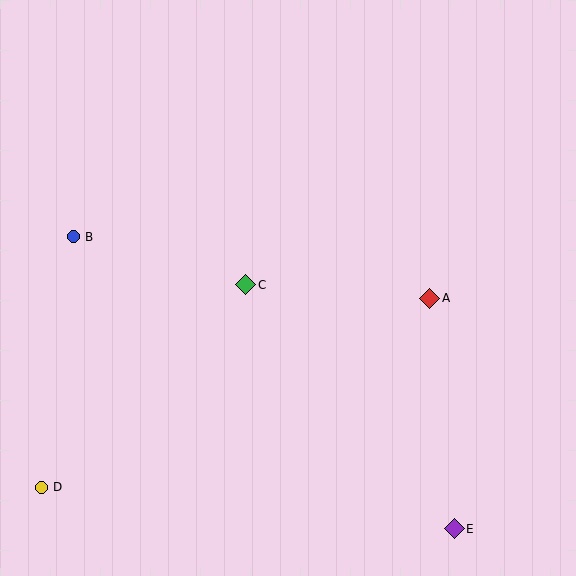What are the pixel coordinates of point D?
Point D is at (41, 487).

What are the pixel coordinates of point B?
Point B is at (73, 237).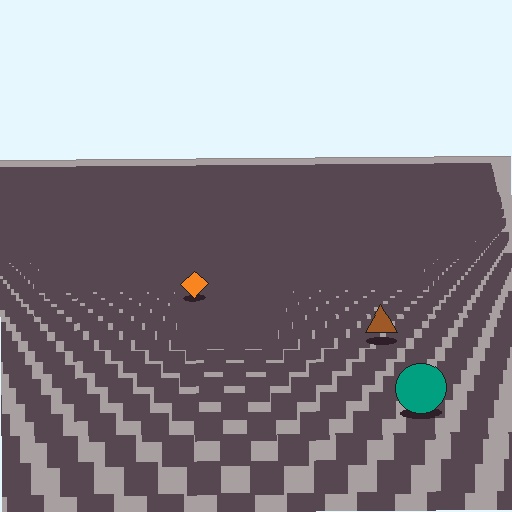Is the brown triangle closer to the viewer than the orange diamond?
Yes. The brown triangle is closer — you can tell from the texture gradient: the ground texture is coarser near it.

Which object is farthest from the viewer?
The orange diamond is farthest from the viewer. It appears smaller and the ground texture around it is denser.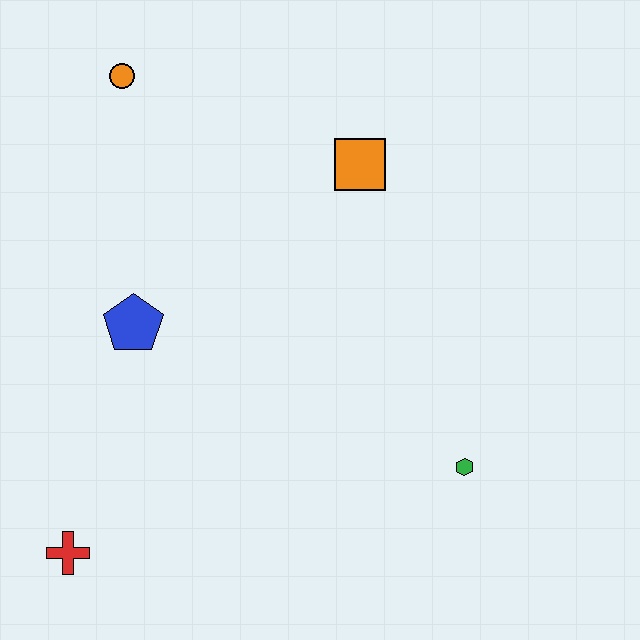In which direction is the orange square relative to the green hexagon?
The orange square is above the green hexagon.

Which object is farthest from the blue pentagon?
The green hexagon is farthest from the blue pentagon.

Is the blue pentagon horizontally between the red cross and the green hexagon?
Yes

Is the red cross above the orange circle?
No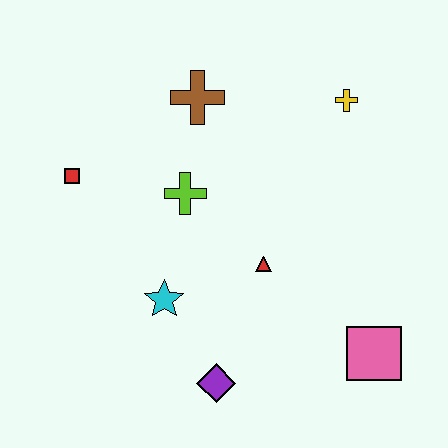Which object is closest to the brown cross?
The lime cross is closest to the brown cross.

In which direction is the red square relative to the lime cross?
The red square is to the left of the lime cross.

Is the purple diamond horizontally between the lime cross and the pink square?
Yes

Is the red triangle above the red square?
No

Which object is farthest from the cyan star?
The yellow cross is farthest from the cyan star.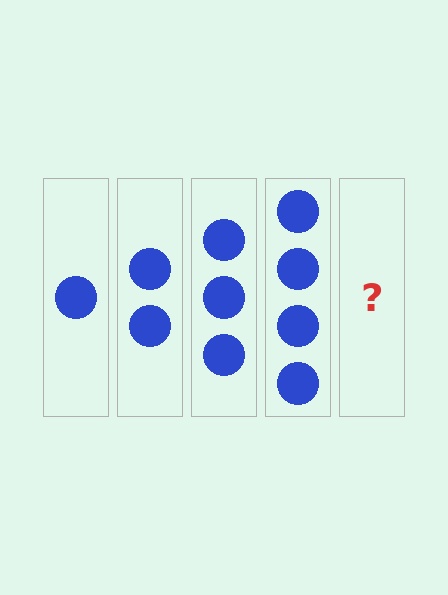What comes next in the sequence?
The next element should be 5 circles.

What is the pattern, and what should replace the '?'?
The pattern is that each step adds one more circle. The '?' should be 5 circles.